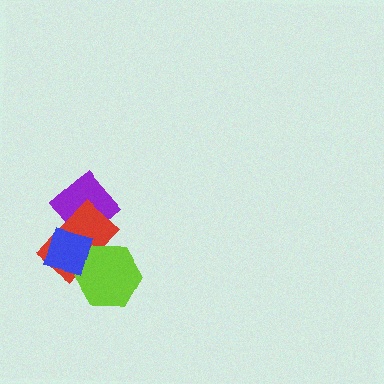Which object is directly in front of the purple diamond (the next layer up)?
The red rectangle is directly in front of the purple diamond.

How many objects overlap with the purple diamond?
2 objects overlap with the purple diamond.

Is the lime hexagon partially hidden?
Yes, it is partially covered by another shape.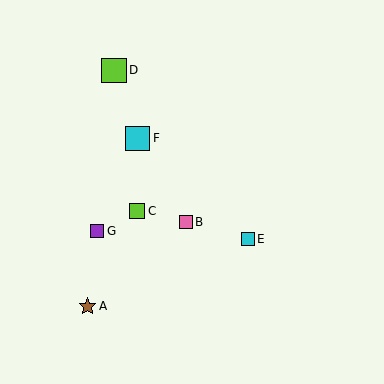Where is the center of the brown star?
The center of the brown star is at (88, 306).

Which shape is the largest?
The lime square (labeled D) is the largest.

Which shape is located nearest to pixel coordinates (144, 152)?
The cyan square (labeled F) at (138, 138) is nearest to that location.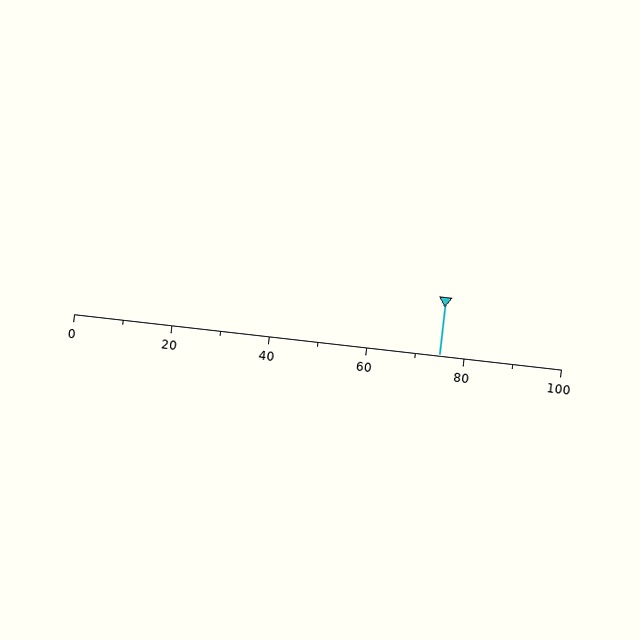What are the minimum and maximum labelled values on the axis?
The axis runs from 0 to 100.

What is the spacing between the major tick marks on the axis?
The major ticks are spaced 20 apart.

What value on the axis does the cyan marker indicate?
The marker indicates approximately 75.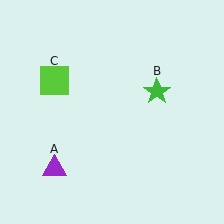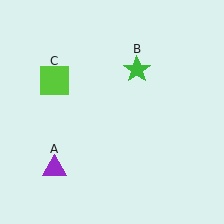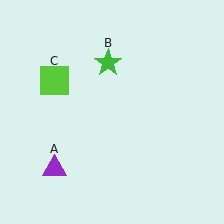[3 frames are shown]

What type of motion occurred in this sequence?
The green star (object B) rotated counterclockwise around the center of the scene.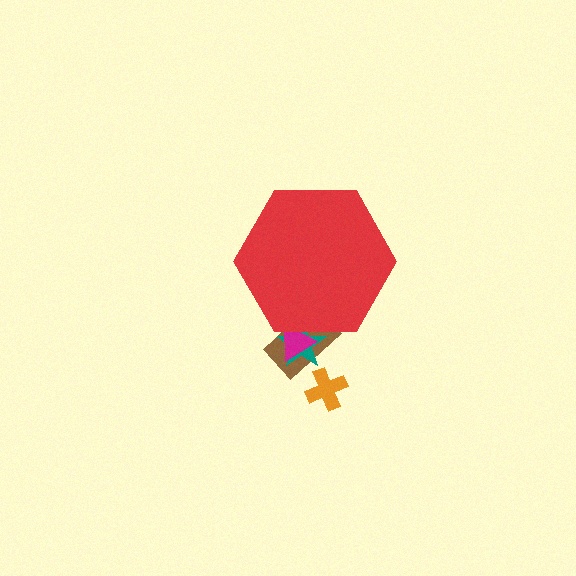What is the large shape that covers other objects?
A red hexagon.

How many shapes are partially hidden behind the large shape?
3 shapes are partially hidden.